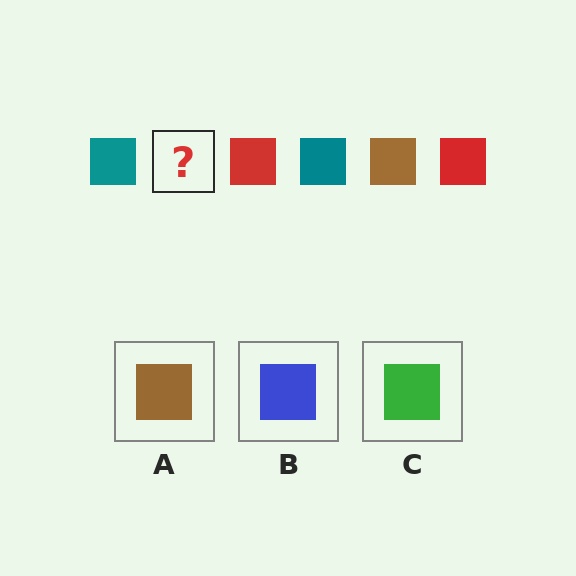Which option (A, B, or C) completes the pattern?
A.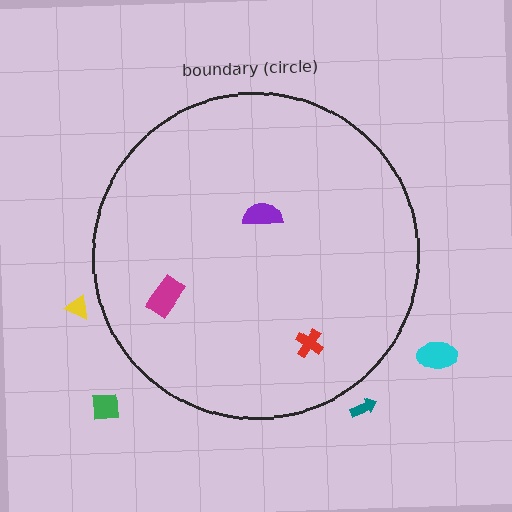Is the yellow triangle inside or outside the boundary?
Outside.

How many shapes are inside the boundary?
3 inside, 4 outside.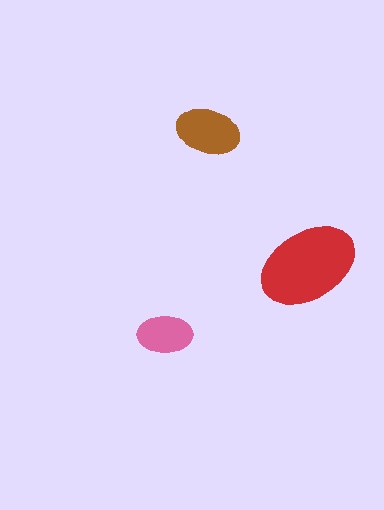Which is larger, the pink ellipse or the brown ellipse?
The brown one.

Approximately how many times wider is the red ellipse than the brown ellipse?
About 1.5 times wider.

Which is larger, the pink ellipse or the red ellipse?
The red one.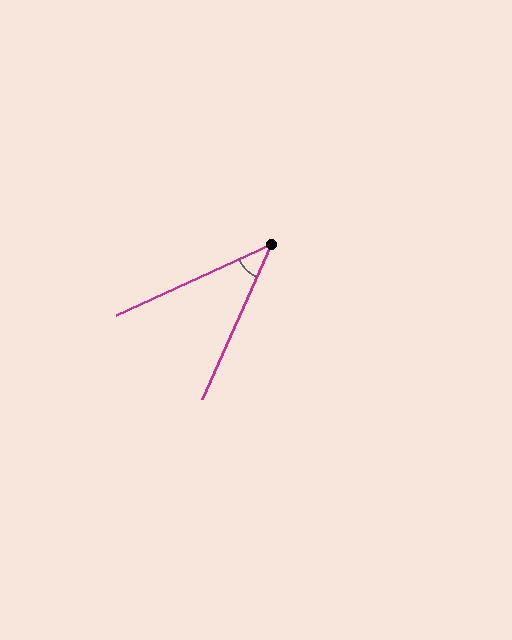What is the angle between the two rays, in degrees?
Approximately 41 degrees.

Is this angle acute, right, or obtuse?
It is acute.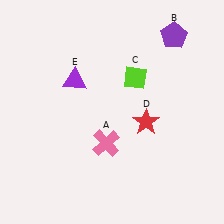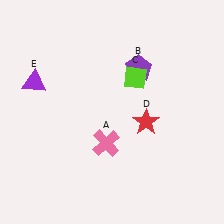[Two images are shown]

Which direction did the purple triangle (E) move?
The purple triangle (E) moved left.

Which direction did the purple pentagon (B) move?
The purple pentagon (B) moved left.